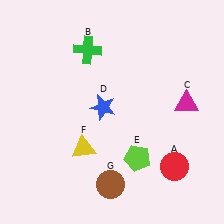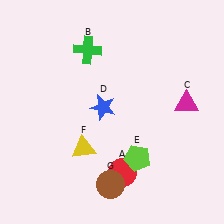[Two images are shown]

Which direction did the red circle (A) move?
The red circle (A) moved left.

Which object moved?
The red circle (A) moved left.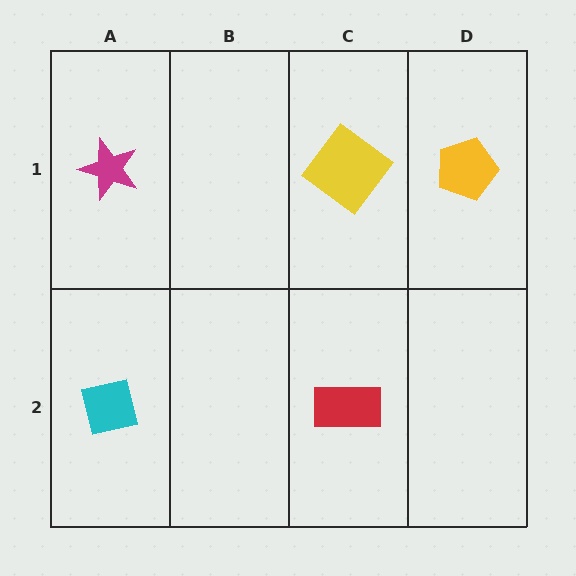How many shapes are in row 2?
2 shapes.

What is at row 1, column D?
A yellow pentagon.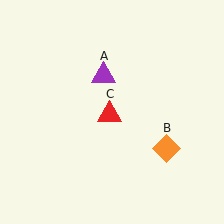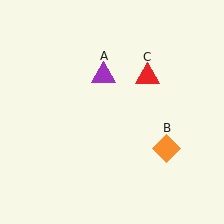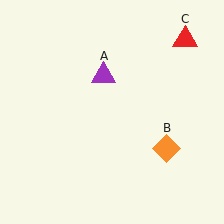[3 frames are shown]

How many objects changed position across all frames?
1 object changed position: red triangle (object C).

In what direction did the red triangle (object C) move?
The red triangle (object C) moved up and to the right.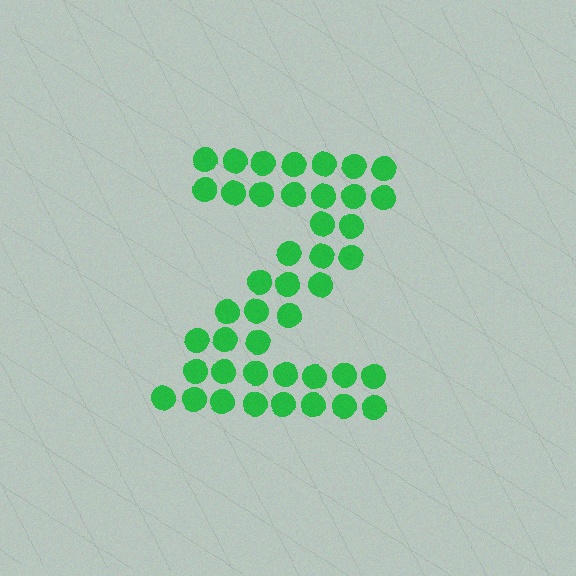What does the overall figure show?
The overall figure shows the letter Z.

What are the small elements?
The small elements are circles.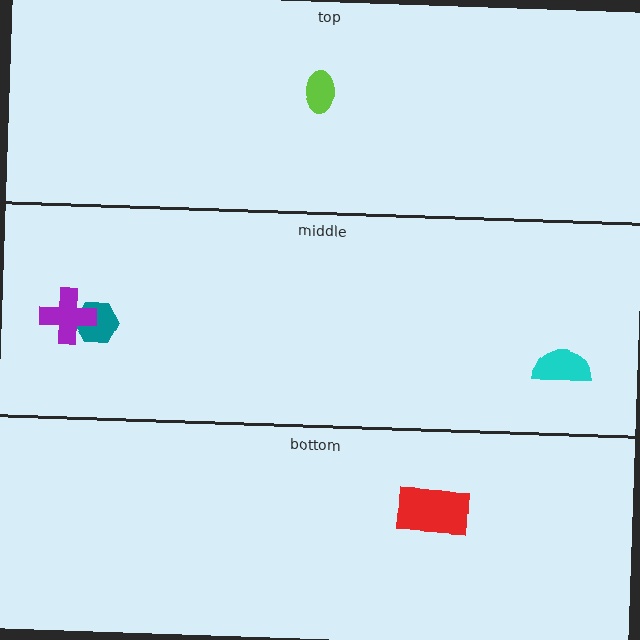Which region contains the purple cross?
The middle region.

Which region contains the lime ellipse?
The top region.